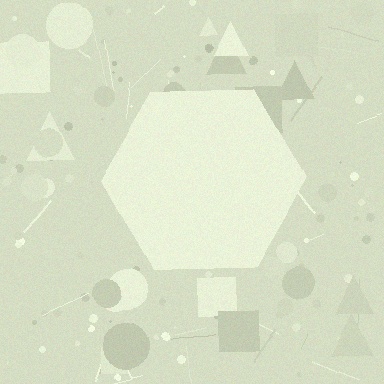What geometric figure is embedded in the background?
A hexagon is embedded in the background.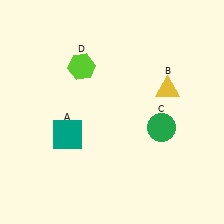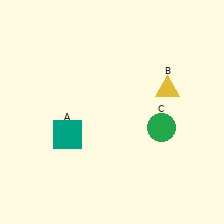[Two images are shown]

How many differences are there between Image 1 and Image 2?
There is 1 difference between the two images.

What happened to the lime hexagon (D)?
The lime hexagon (D) was removed in Image 2. It was in the top-left area of Image 1.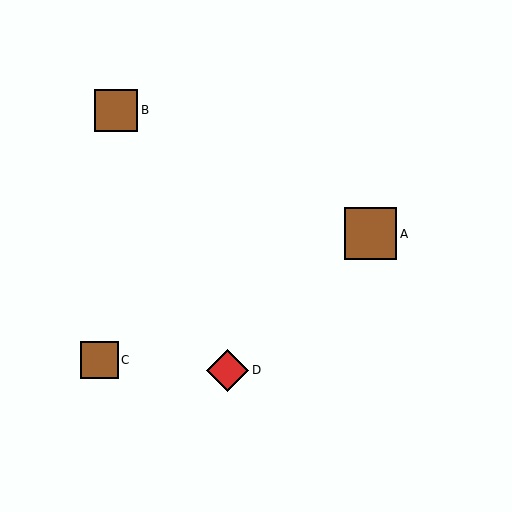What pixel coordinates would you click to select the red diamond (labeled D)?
Click at (228, 370) to select the red diamond D.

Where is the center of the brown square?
The center of the brown square is at (100, 360).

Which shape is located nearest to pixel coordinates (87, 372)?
The brown square (labeled C) at (100, 360) is nearest to that location.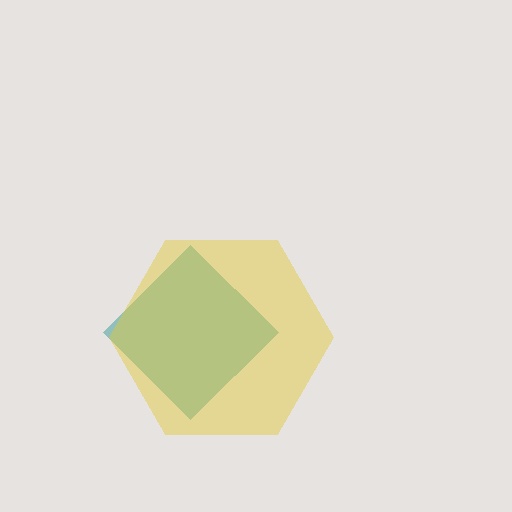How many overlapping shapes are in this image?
There are 2 overlapping shapes in the image.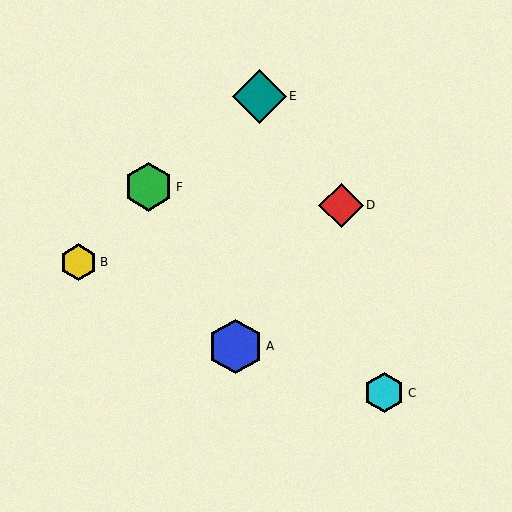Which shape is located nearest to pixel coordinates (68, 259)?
The yellow hexagon (labeled B) at (79, 262) is nearest to that location.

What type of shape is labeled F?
Shape F is a green hexagon.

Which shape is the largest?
The blue hexagon (labeled A) is the largest.